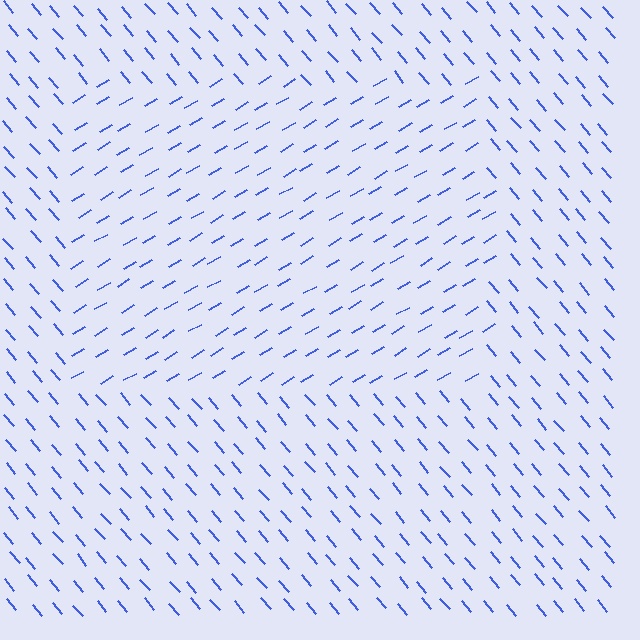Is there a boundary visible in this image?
Yes, there is a texture boundary formed by a change in line orientation.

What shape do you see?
I see a rectangle.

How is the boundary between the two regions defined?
The boundary is defined purely by a change in line orientation (approximately 81 degrees difference). All lines are the same color and thickness.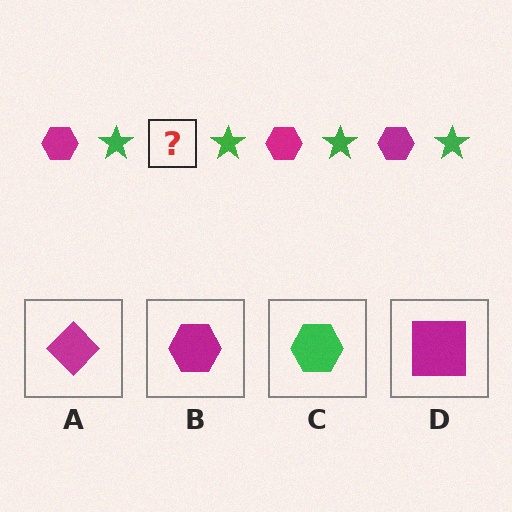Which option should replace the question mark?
Option B.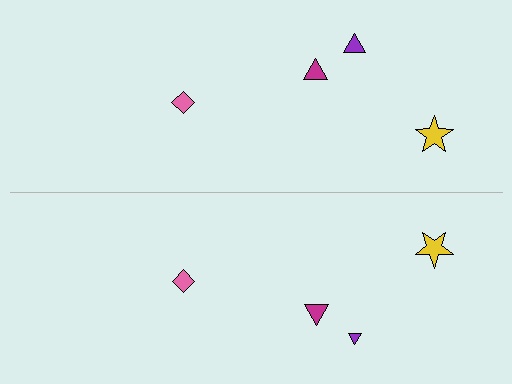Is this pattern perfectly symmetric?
No, the pattern is not perfectly symmetric. The purple triangle on the bottom side has a different size than its mirror counterpart.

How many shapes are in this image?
There are 8 shapes in this image.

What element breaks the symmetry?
The purple triangle on the bottom side has a different size than its mirror counterpart.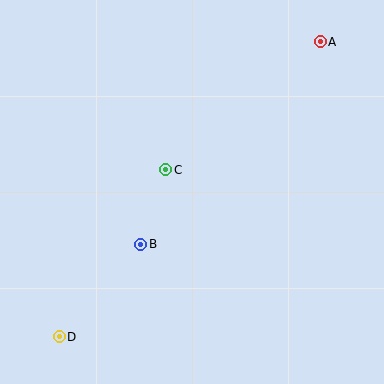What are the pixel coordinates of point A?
Point A is at (320, 42).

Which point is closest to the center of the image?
Point C at (166, 170) is closest to the center.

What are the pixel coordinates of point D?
Point D is at (59, 337).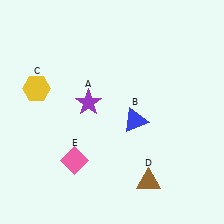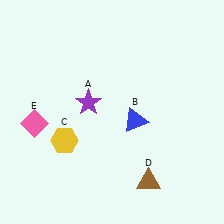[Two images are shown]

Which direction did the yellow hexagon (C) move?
The yellow hexagon (C) moved down.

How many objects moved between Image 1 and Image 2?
2 objects moved between the two images.